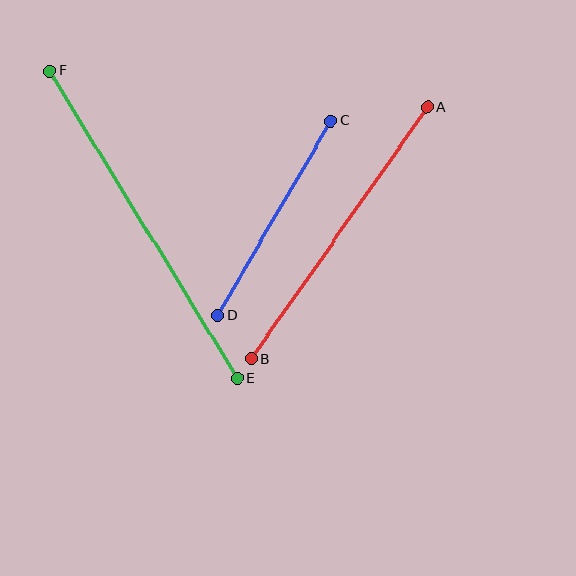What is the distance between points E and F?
The distance is approximately 360 pixels.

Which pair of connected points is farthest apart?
Points E and F are farthest apart.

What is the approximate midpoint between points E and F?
The midpoint is at approximately (143, 224) pixels.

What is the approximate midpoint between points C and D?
The midpoint is at approximately (275, 218) pixels.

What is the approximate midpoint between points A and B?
The midpoint is at approximately (339, 233) pixels.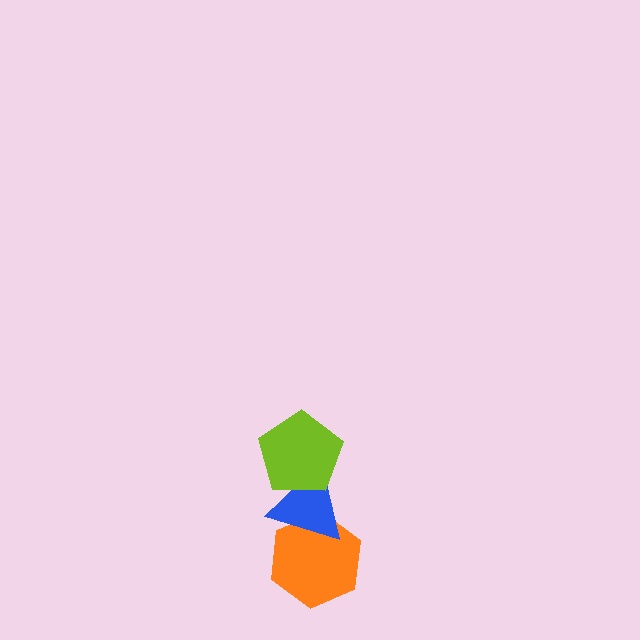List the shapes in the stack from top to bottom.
From top to bottom: the lime pentagon, the blue triangle, the orange hexagon.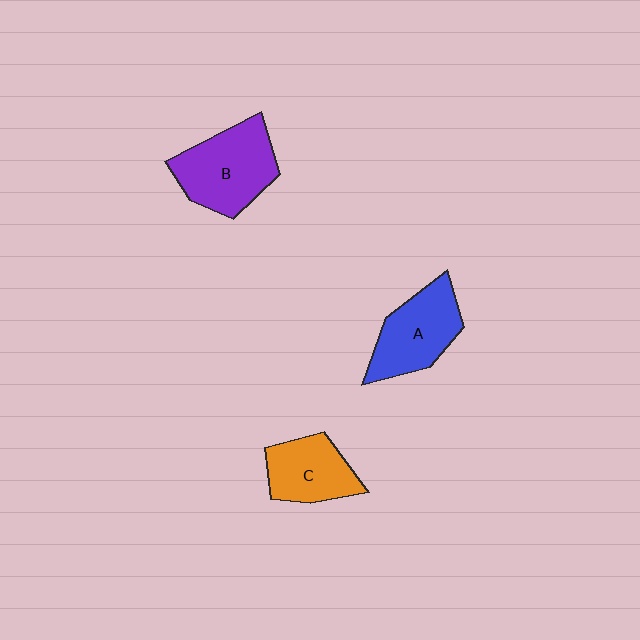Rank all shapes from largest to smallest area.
From largest to smallest: B (purple), A (blue), C (orange).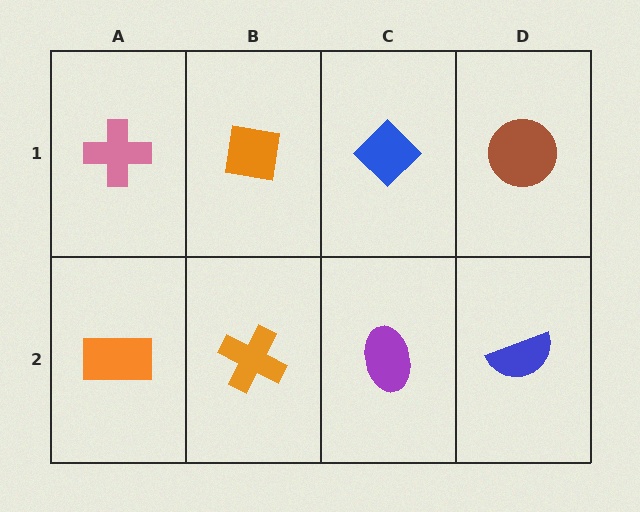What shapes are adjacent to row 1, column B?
An orange cross (row 2, column B), a pink cross (row 1, column A), a blue diamond (row 1, column C).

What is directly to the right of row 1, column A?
An orange square.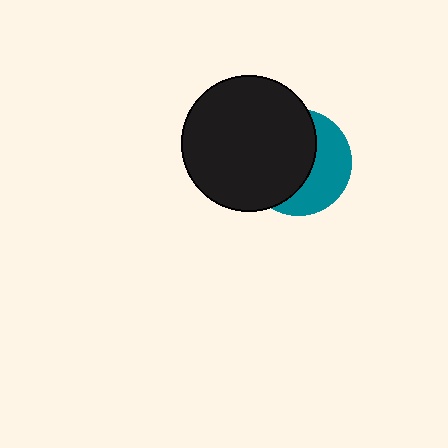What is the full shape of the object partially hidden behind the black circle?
The partially hidden object is a teal circle.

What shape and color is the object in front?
The object in front is a black circle.